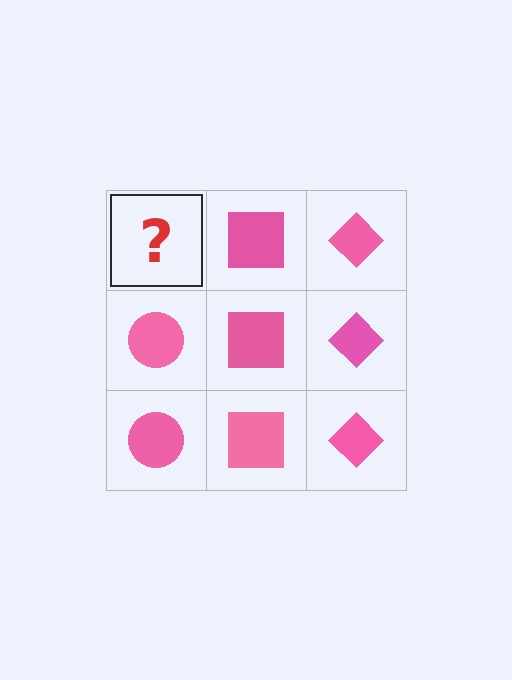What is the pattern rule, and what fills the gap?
The rule is that each column has a consistent shape. The gap should be filled with a pink circle.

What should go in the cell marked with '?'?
The missing cell should contain a pink circle.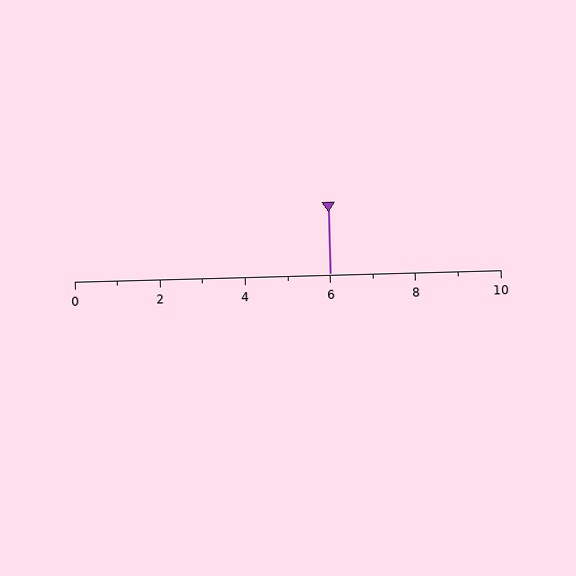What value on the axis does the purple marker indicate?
The marker indicates approximately 6.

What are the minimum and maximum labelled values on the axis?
The axis runs from 0 to 10.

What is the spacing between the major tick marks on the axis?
The major ticks are spaced 2 apart.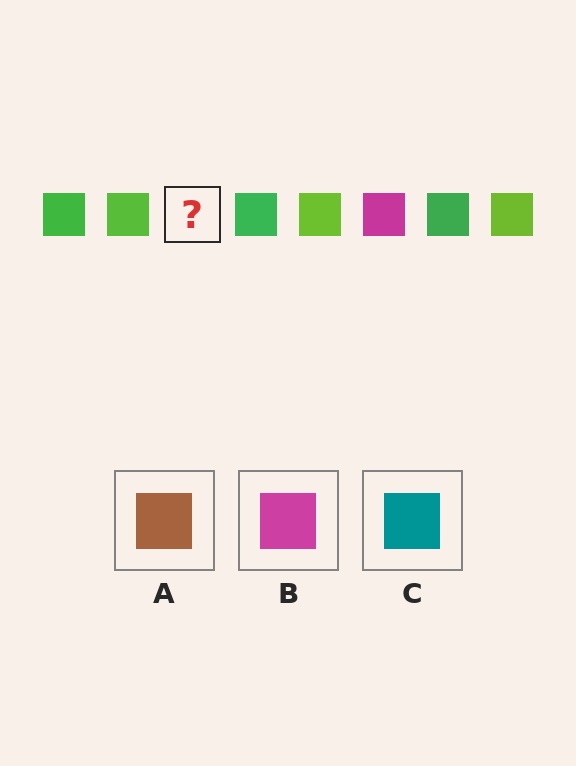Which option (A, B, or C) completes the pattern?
B.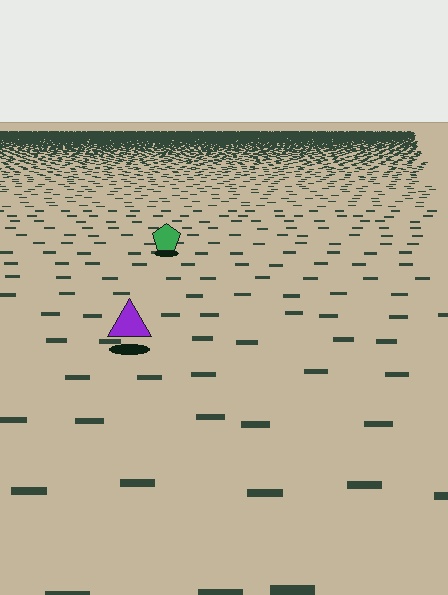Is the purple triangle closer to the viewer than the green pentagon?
Yes. The purple triangle is closer — you can tell from the texture gradient: the ground texture is coarser near it.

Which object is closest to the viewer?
The purple triangle is closest. The texture marks near it are larger and more spread out.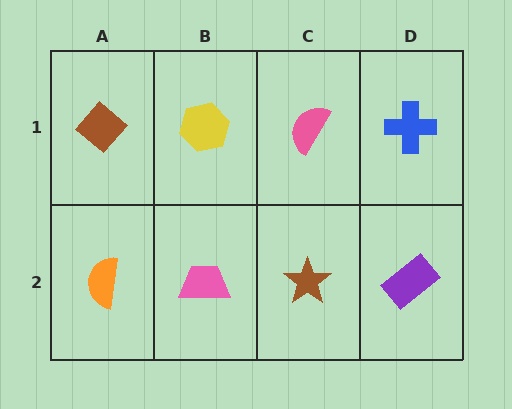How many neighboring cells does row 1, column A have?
2.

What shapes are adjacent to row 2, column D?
A blue cross (row 1, column D), a brown star (row 2, column C).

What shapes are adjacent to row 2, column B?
A yellow hexagon (row 1, column B), an orange semicircle (row 2, column A), a brown star (row 2, column C).